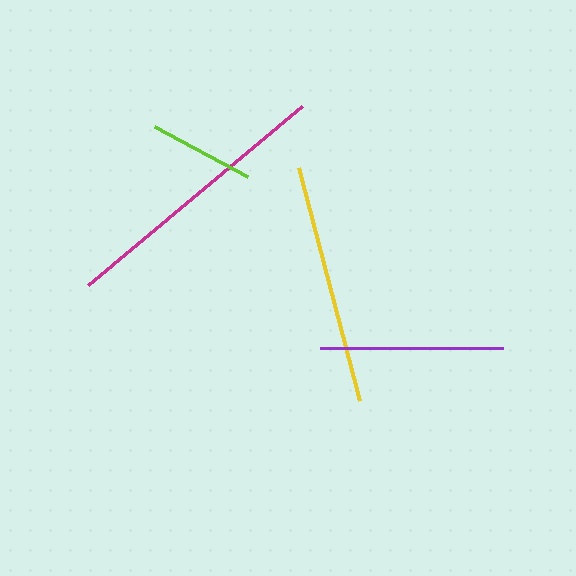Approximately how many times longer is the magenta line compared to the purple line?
The magenta line is approximately 1.5 times the length of the purple line.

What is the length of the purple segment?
The purple segment is approximately 183 pixels long.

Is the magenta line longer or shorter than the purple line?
The magenta line is longer than the purple line.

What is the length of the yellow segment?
The yellow segment is approximately 241 pixels long.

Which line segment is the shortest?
The lime line is the shortest at approximately 105 pixels.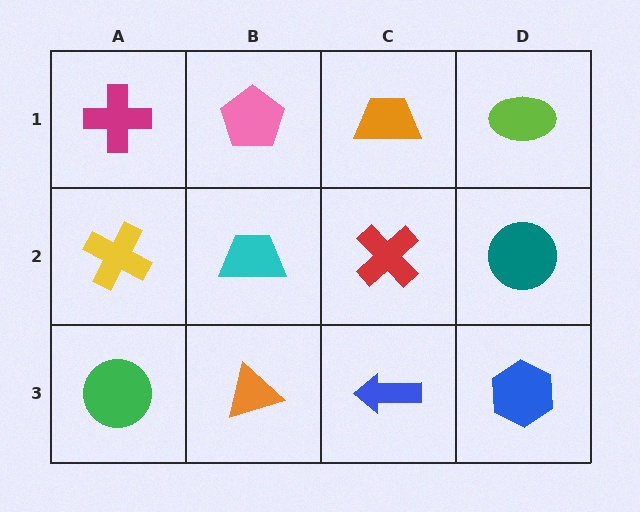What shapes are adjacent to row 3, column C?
A red cross (row 2, column C), an orange triangle (row 3, column B), a blue hexagon (row 3, column D).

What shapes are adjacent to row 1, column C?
A red cross (row 2, column C), a pink pentagon (row 1, column B), a lime ellipse (row 1, column D).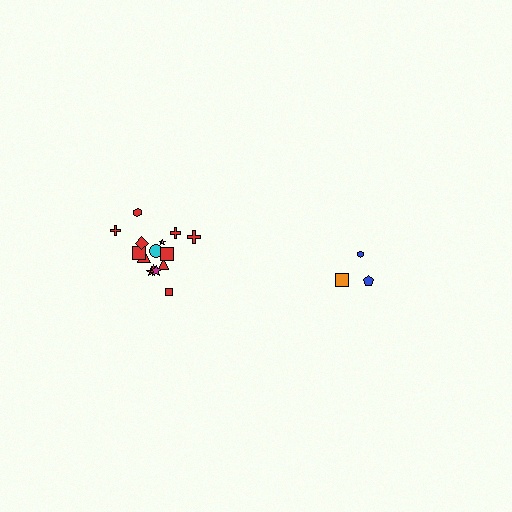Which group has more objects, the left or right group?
The left group.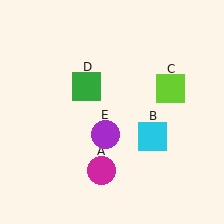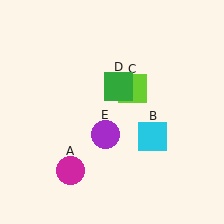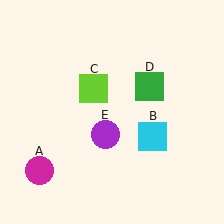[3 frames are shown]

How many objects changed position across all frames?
3 objects changed position: magenta circle (object A), lime square (object C), green square (object D).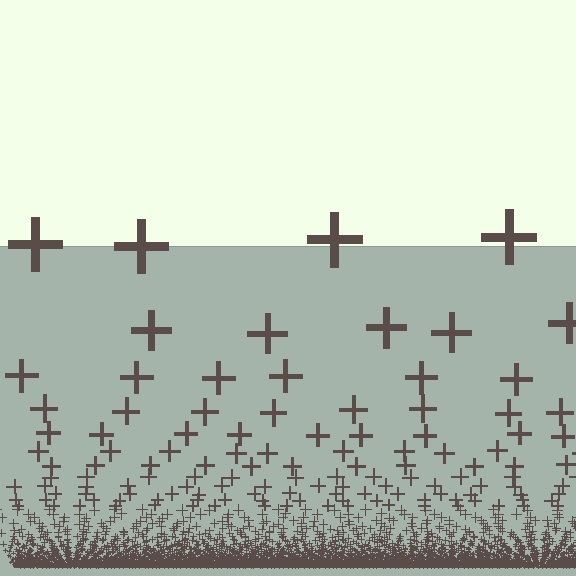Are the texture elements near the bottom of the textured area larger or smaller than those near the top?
Smaller. The gradient is inverted — elements near the bottom are smaller and denser.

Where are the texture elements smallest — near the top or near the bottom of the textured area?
Near the bottom.